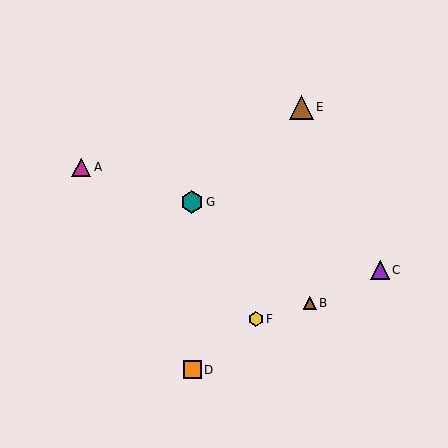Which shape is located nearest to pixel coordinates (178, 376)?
The orange square (labeled D) at (192, 370) is nearest to that location.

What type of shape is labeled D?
Shape D is an orange square.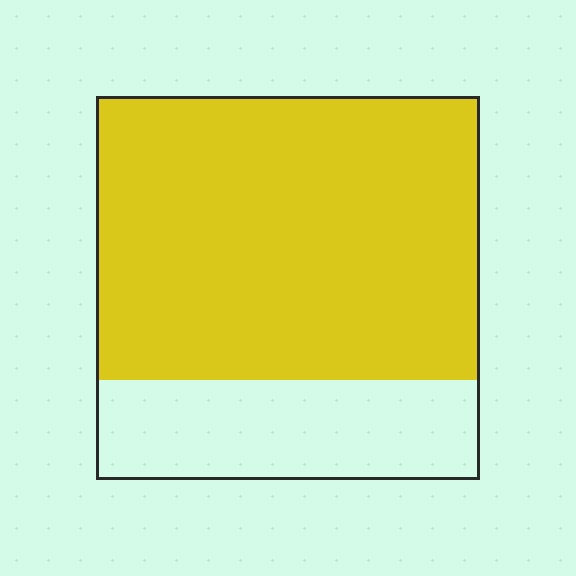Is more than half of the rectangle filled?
Yes.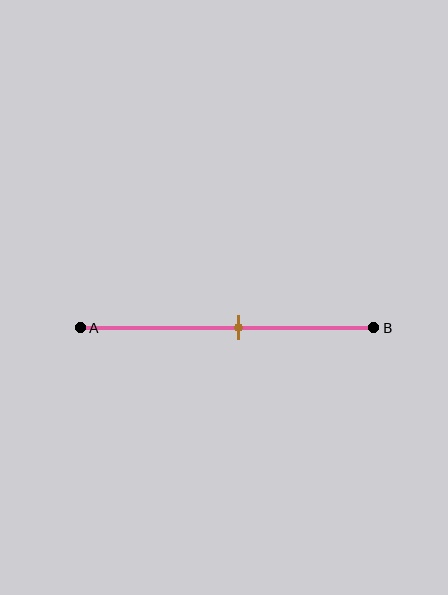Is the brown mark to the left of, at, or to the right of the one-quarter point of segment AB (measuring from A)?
The brown mark is to the right of the one-quarter point of segment AB.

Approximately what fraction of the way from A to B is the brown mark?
The brown mark is approximately 55% of the way from A to B.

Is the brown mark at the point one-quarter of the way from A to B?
No, the mark is at about 55% from A, not at the 25% one-quarter point.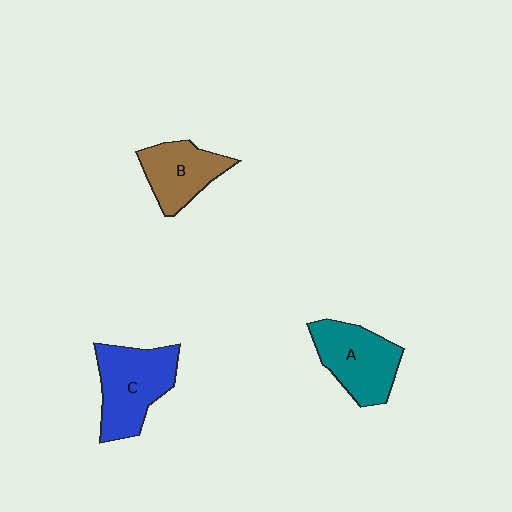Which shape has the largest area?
Shape C (blue).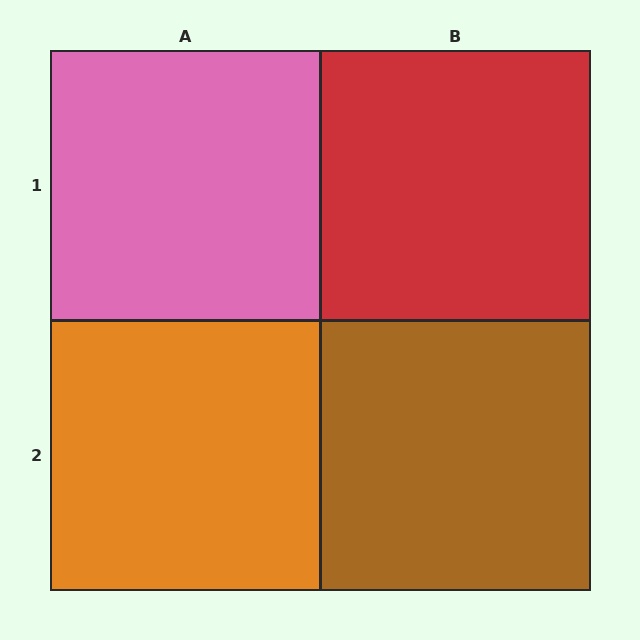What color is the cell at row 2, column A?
Orange.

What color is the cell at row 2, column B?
Brown.